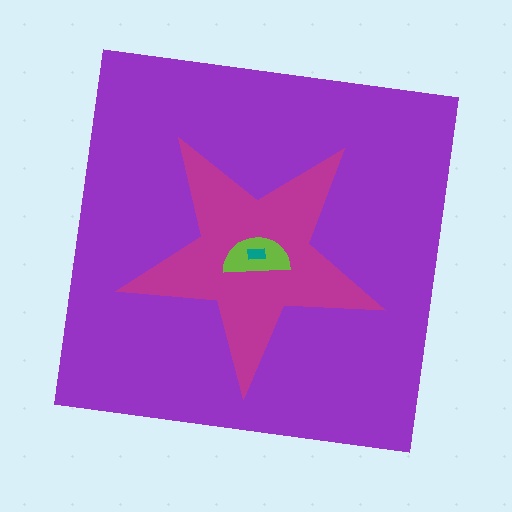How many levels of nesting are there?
4.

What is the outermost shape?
The purple square.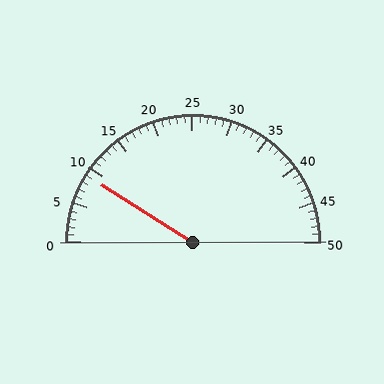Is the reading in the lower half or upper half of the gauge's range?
The reading is in the lower half of the range (0 to 50).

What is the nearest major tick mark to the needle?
The nearest major tick mark is 10.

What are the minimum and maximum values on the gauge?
The gauge ranges from 0 to 50.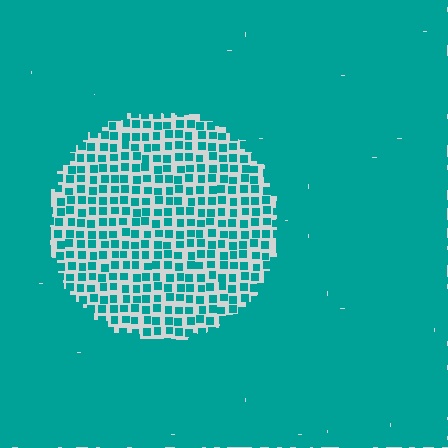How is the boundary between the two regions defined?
The boundary is defined by a change in element density (approximately 3.0x ratio). All elements are the same color, size, and shape.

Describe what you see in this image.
The image contains small teal elements arranged at two different densities. A circle-shaped region is visible where the elements are less densely packed than the surrounding area.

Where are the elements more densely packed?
The elements are more densely packed outside the circle boundary.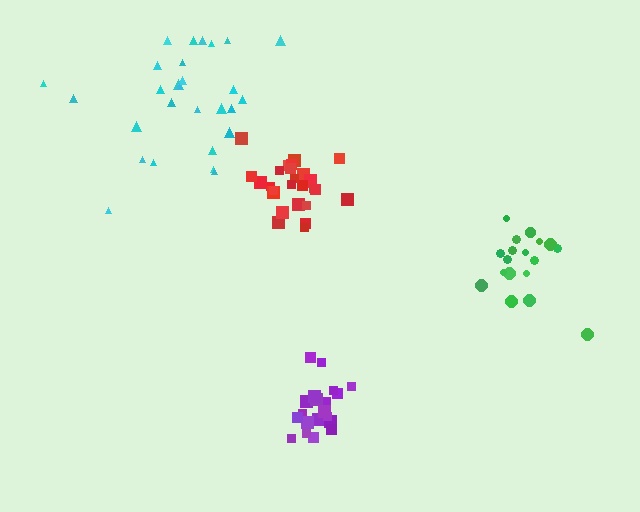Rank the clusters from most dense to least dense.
purple, red, green, cyan.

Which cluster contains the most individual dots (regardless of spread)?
Cyan (28).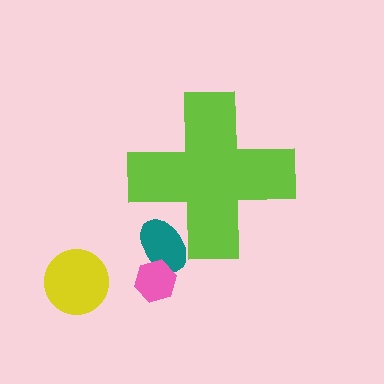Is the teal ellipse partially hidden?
Yes, the teal ellipse is partially hidden behind the lime cross.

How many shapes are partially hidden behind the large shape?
1 shape is partially hidden.